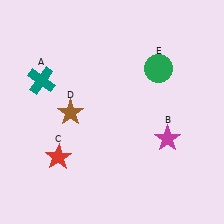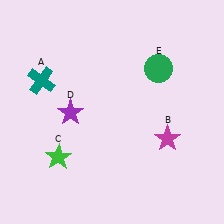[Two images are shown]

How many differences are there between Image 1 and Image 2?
There are 2 differences between the two images.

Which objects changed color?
C changed from red to green. D changed from brown to purple.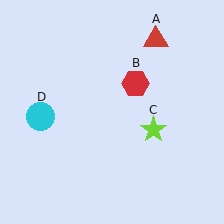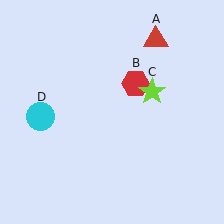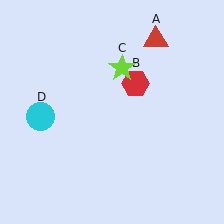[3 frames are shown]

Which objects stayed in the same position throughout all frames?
Red triangle (object A) and red hexagon (object B) and cyan circle (object D) remained stationary.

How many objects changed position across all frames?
1 object changed position: lime star (object C).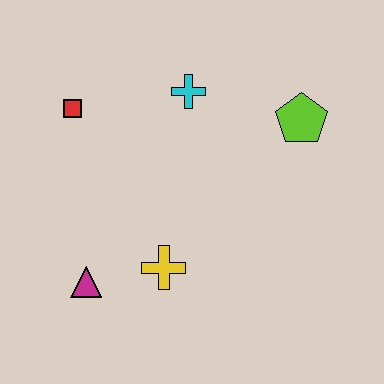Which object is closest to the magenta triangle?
The yellow cross is closest to the magenta triangle.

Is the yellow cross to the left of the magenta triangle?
No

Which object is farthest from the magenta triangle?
The lime pentagon is farthest from the magenta triangle.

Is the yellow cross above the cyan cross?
No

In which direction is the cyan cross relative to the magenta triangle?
The cyan cross is above the magenta triangle.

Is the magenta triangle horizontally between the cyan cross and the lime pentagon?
No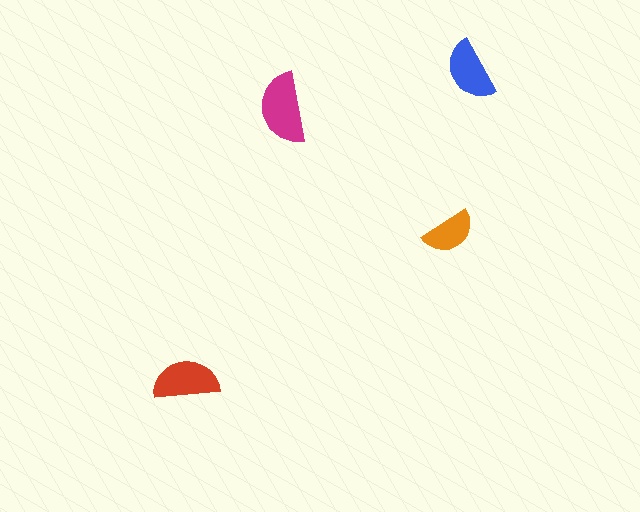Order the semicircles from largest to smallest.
the magenta one, the red one, the blue one, the orange one.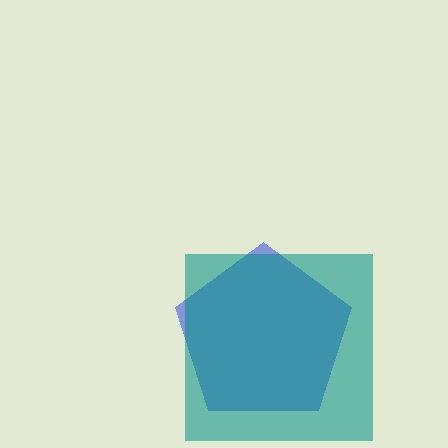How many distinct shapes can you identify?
There are 2 distinct shapes: a blue pentagon, a teal square.